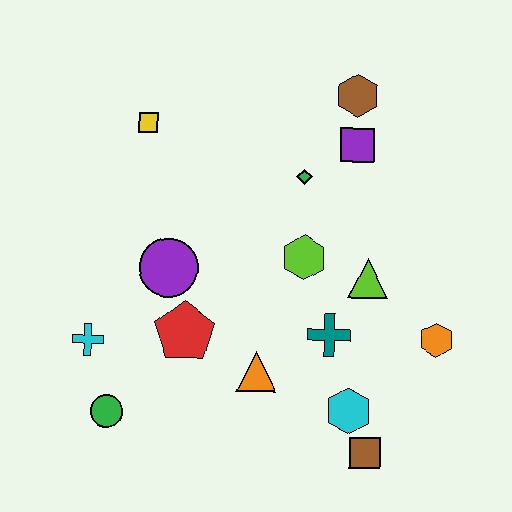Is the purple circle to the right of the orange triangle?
No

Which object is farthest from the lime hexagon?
The green circle is farthest from the lime hexagon.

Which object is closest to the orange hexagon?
The lime triangle is closest to the orange hexagon.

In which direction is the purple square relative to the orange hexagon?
The purple square is above the orange hexagon.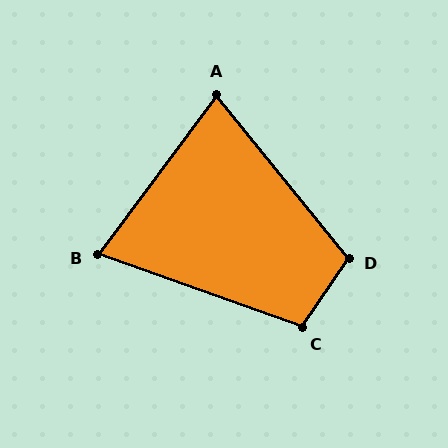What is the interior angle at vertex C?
Approximately 104 degrees (obtuse).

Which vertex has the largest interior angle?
D, at approximately 107 degrees.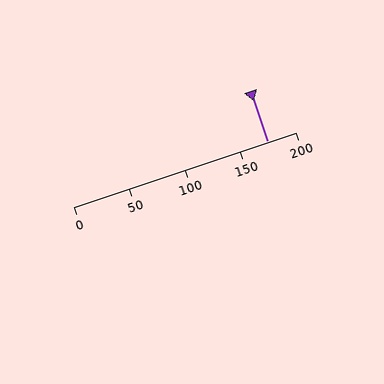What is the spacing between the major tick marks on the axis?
The major ticks are spaced 50 apart.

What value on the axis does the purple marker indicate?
The marker indicates approximately 175.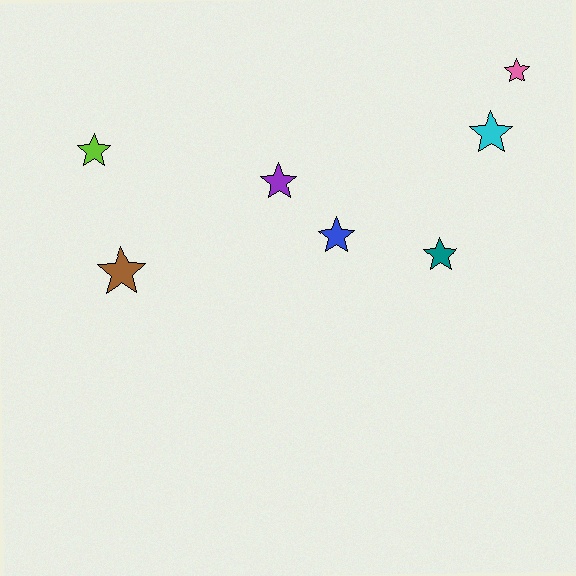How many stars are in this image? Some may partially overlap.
There are 7 stars.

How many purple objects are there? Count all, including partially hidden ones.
There is 1 purple object.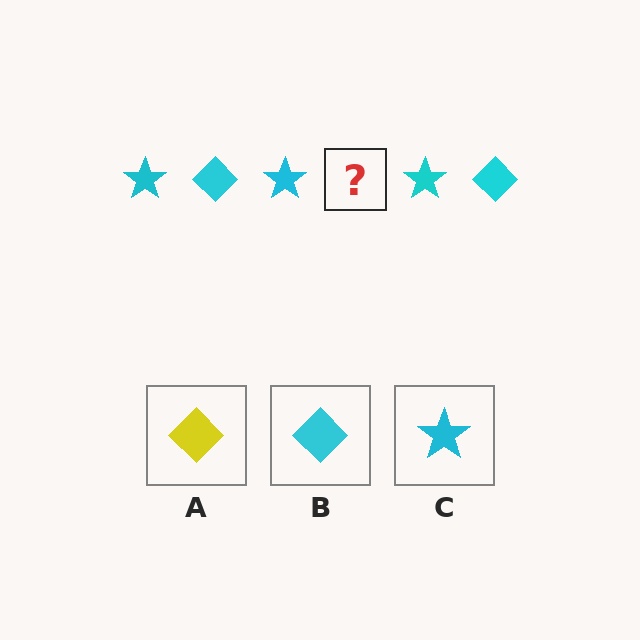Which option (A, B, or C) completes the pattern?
B.